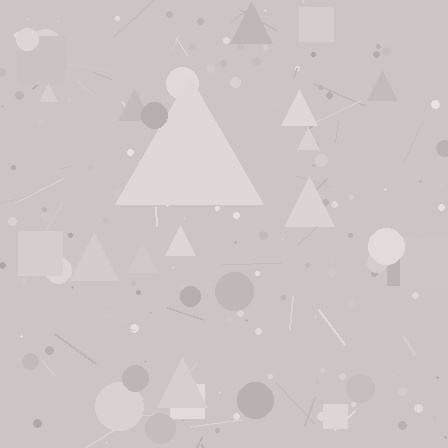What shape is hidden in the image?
A triangle is hidden in the image.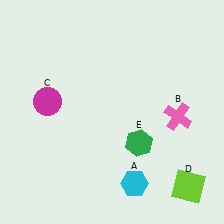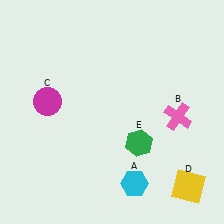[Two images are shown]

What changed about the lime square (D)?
In Image 1, D is lime. In Image 2, it changed to yellow.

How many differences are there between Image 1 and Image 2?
There is 1 difference between the two images.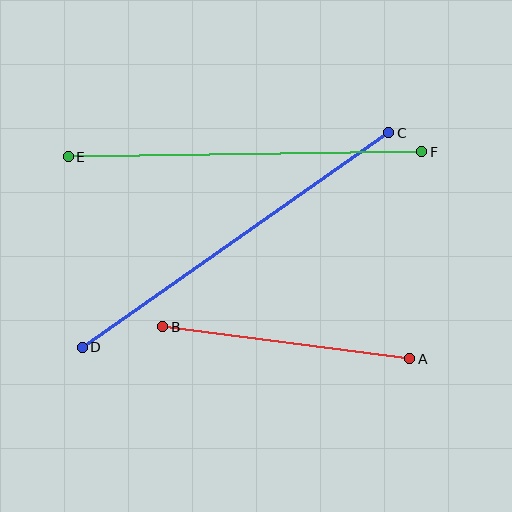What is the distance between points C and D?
The distance is approximately 374 pixels.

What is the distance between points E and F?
The distance is approximately 354 pixels.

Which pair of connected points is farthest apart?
Points C and D are farthest apart.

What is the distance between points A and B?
The distance is approximately 249 pixels.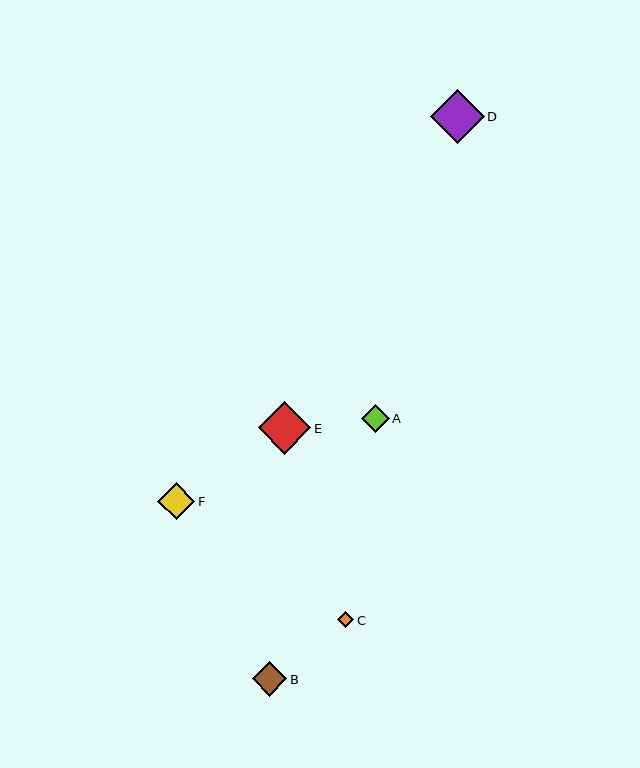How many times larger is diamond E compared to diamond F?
Diamond E is approximately 1.4 times the size of diamond F.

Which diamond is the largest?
Diamond D is the largest with a size of approximately 54 pixels.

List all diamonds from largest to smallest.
From largest to smallest: D, E, F, B, A, C.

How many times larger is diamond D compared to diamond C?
Diamond D is approximately 3.3 times the size of diamond C.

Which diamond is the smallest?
Diamond C is the smallest with a size of approximately 16 pixels.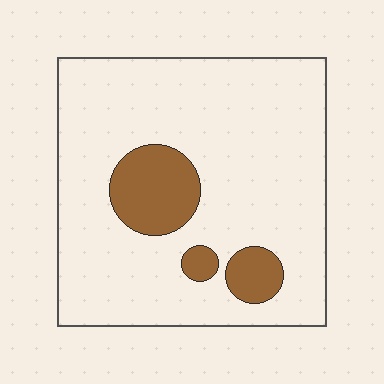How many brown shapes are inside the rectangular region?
3.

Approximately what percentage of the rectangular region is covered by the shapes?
Approximately 15%.